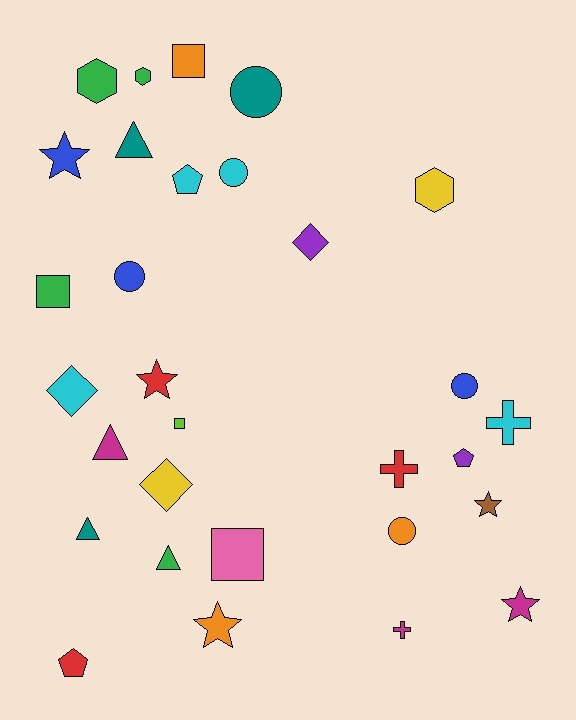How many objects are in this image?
There are 30 objects.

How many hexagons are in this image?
There are 3 hexagons.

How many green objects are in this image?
There are 4 green objects.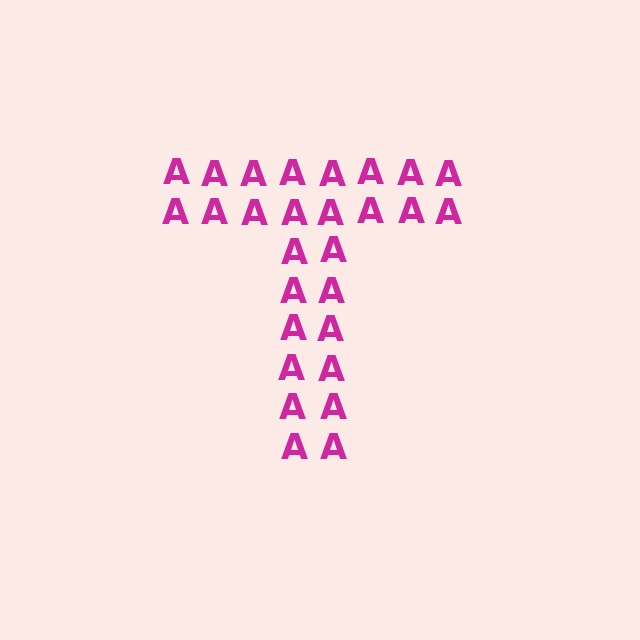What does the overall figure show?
The overall figure shows the letter T.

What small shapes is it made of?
It is made of small letter A's.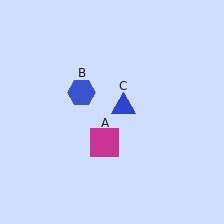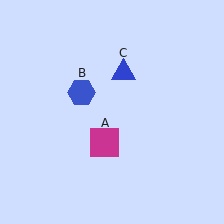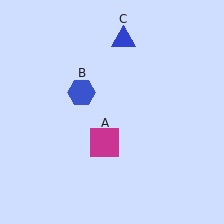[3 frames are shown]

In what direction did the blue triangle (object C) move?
The blue triangle (object C) moved up.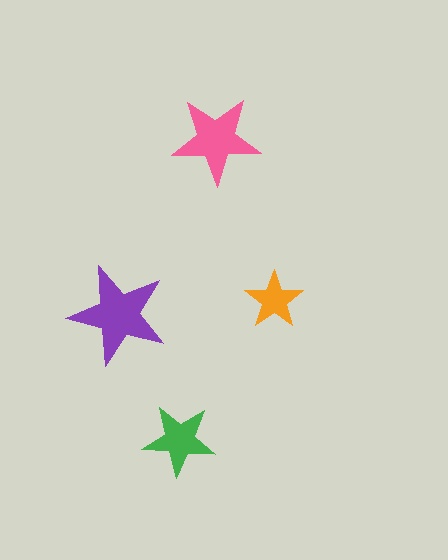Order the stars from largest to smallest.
the purple one, the pink one, the green one, the orange one.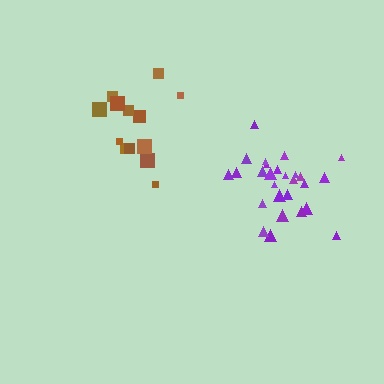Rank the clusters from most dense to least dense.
purple, brown.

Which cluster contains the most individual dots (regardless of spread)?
Purple (27).